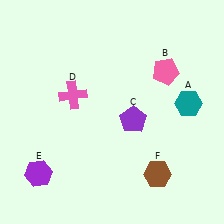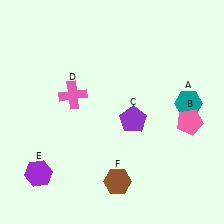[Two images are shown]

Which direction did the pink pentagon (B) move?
The pink pentagon (B) moved down.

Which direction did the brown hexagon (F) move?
The brown hexagon (F) moved left.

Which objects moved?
The objects that moved are: the pink pentagon (B), the brown hexagon (F).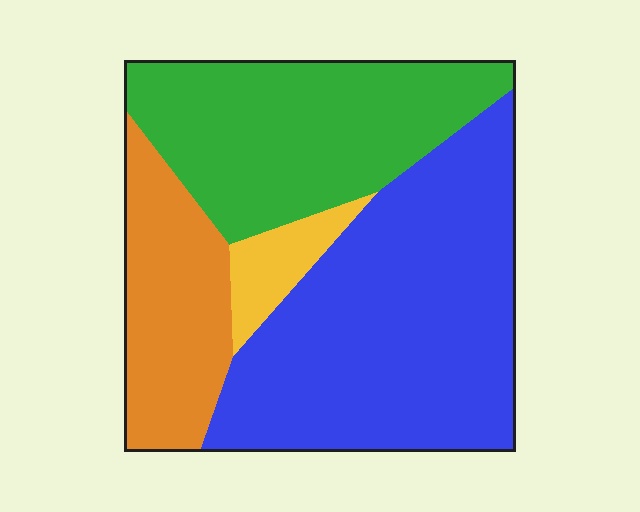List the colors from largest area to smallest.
From largest to smallest: blue, green, orange, yellow.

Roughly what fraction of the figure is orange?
Orange covers 18% of the figure.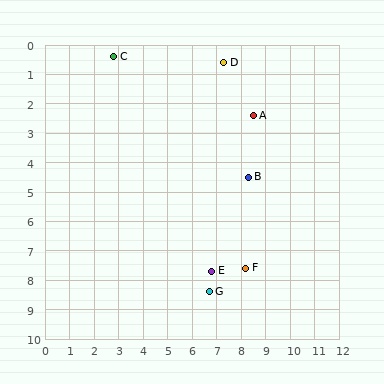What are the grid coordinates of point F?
Point F is at approximately (8.2, 7.6).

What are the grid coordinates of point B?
Point B is at approximately (8.3, 4.5).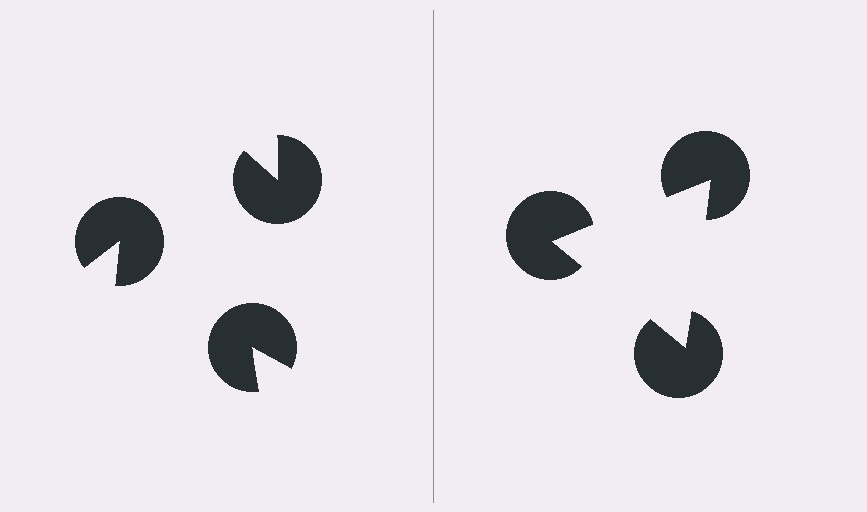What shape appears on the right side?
An illusory triangle.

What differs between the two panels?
The pac-man discs are positioned identically on both sides; only the wedge orientations differ. On the right they align to a triangle; on the left they are misaligned.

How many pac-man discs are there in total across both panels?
6 — 3 on each side.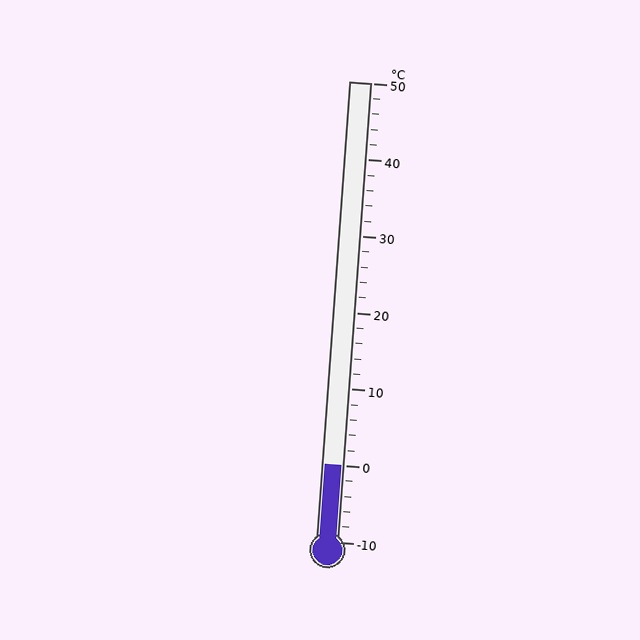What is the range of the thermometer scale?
The thermometer scale ranges from -10°C to 50°C.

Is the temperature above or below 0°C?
The temperature is at 0°C.